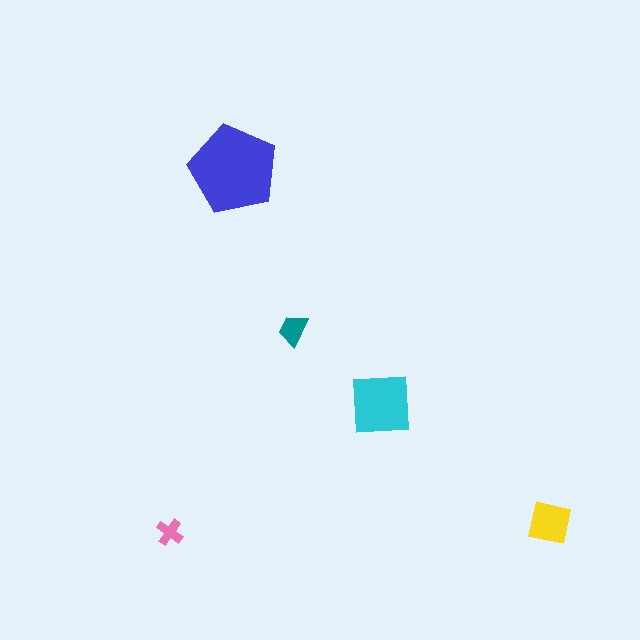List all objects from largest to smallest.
The blue pentagon, the cyan square, the yellow square, the teal trapezoid, the pink cross.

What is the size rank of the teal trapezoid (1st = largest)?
4th.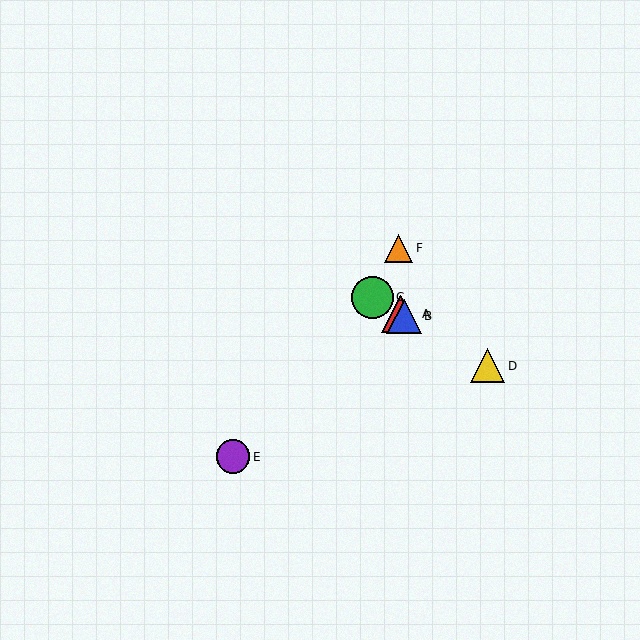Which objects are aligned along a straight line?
Objects A, B, C, D are aligned along a straight line.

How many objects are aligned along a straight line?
4 objects (A, B, C, D) are aligned along a straight line.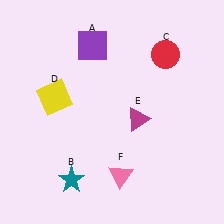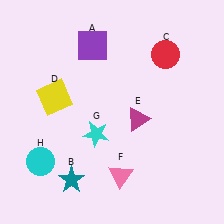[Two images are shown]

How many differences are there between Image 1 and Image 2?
There are 2 differences between the two images.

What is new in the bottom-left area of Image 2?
A cyan circle (H) was added in the bottom-left area of Image 2.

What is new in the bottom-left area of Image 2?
A cyan star (G) was added in the bottom-left area of Image 2.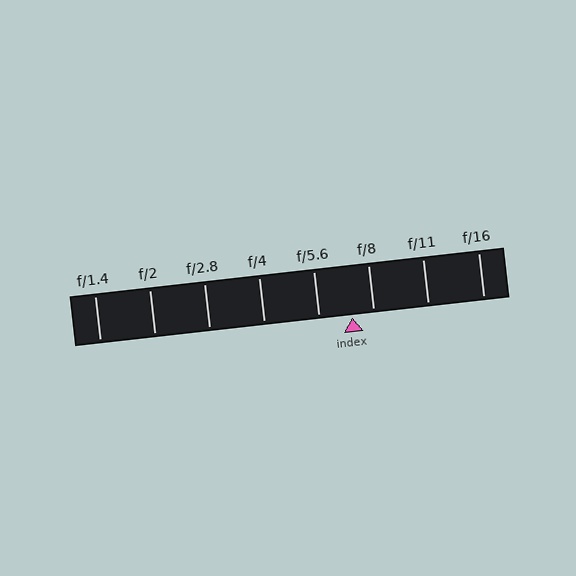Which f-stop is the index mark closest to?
The index mark is closest to f/8.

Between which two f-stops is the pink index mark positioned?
The index mark is between f/5.6 and f/8.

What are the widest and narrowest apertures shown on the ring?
The widest aperture shown is f/1.4 and the narrowest is f/16.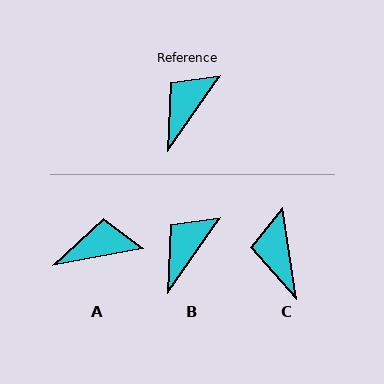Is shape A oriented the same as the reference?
No, it is off by about 45 degrees.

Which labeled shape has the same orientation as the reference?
B.